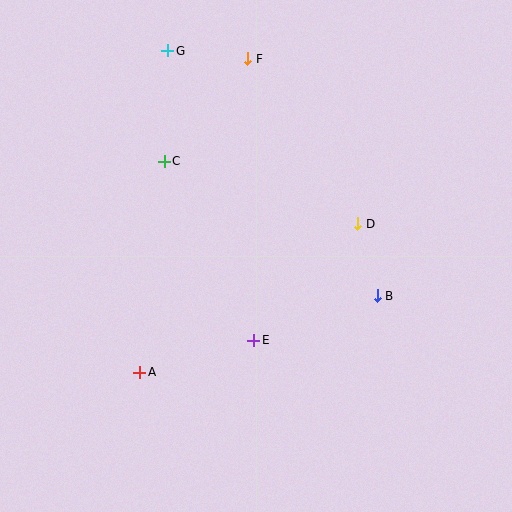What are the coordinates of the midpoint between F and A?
The midpoint between F and A is at (194, 216).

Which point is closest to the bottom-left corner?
Point A is closest to the bottom-left corner.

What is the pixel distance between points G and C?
The distance between G and C is 111 pixels.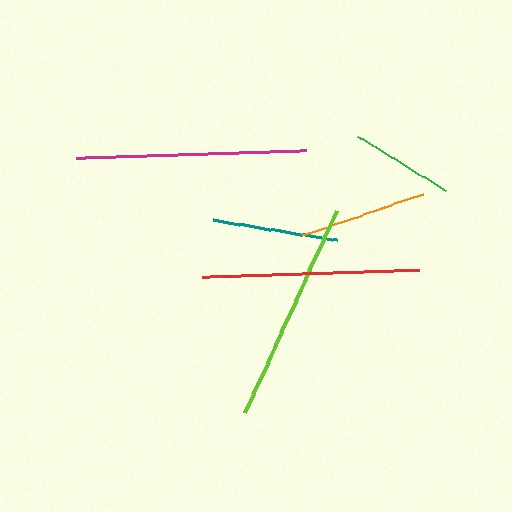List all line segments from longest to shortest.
From longest to shortest: magenta, lime, red, orange, teal, green.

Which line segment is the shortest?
The green line is the shortest at approximately 103 pixels.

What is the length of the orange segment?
The orange segment is approximately 127 pixels long.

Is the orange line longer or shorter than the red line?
The red line is longer than the orange line.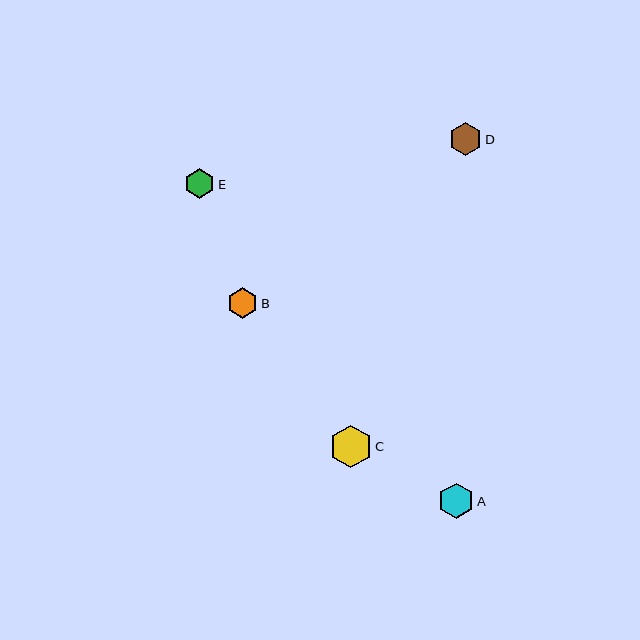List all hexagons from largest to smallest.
From largest to smallest: C, A, D, B, E.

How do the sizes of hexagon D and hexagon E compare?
Hexagon D and hexagon E are approximately the same size.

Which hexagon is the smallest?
Hexagon E is the smallest with a size of approximately 30 pixels.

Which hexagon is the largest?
Hexagon C is the largest with a size of approximately 43 pixels.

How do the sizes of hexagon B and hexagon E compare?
Hexagon B and hexagon E are approximately the same size.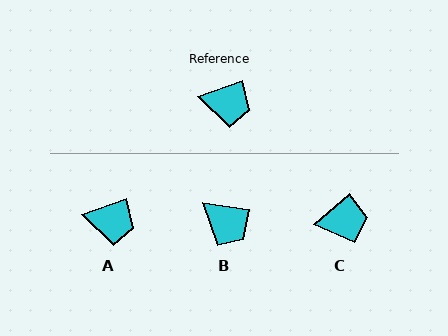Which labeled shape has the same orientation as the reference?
A.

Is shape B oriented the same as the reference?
No, it is off by about 27 degrees.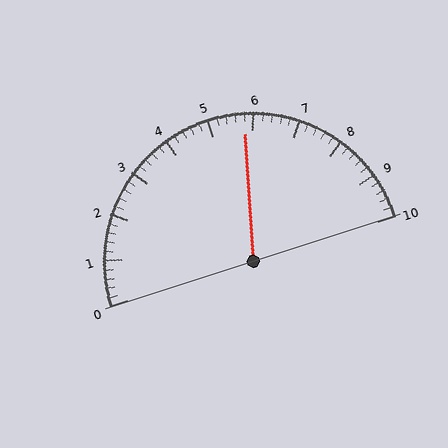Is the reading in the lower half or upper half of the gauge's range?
The reading is in the upper half of the range (0 to 10).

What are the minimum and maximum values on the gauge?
The gauge ranges from 0 to 10.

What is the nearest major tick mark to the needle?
The nearest major tick mark is 6.